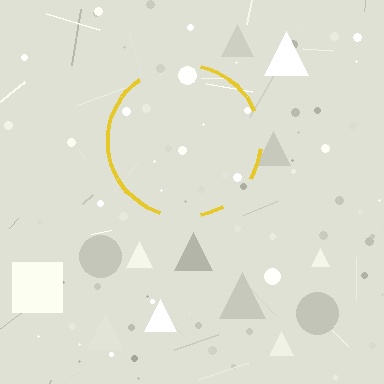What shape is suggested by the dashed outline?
The dashed outline suggests a circle.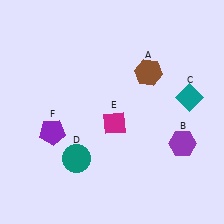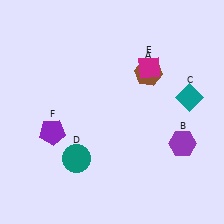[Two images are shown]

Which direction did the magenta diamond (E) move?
The magenta diamond (E) moved up.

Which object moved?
The magenta diamond (E) moved up.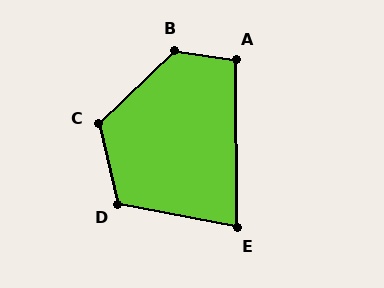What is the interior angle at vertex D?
Approximately 115 degrees (obtuse).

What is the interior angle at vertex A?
Approximately 99 degrees (obtuse).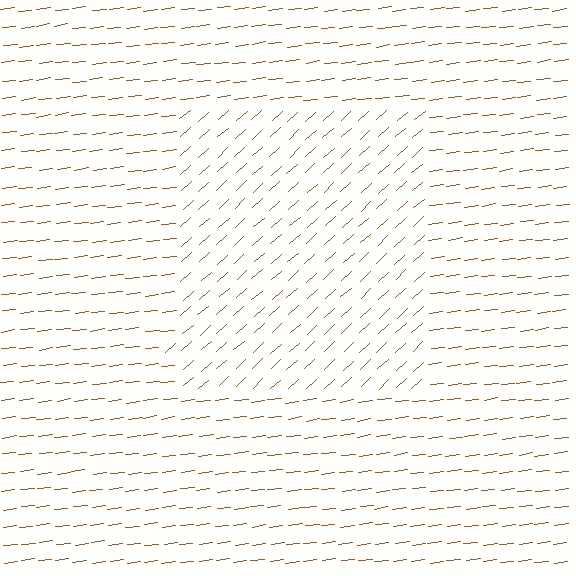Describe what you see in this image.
The image is filled with small brown line segments. A rectangle region in the image has lines oriented differently from the surrounding lines, creating a visible texture boundary.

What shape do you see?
I see a rectangle.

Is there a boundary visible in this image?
Yes, there is a texture boundary formed by a change in line orientation.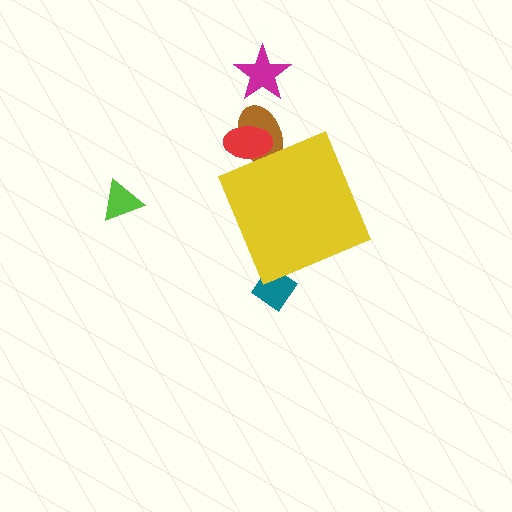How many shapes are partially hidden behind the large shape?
3 shapes are partially hidden.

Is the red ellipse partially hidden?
Yes, the red ellipse is partially hidden behind the yellow diamond.